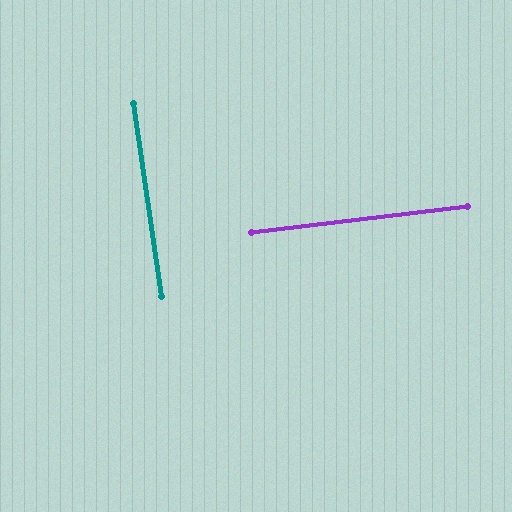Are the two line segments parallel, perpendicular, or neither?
Perpendicular — they meet at approximately 89°.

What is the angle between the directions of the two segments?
Approximately 89 degrees.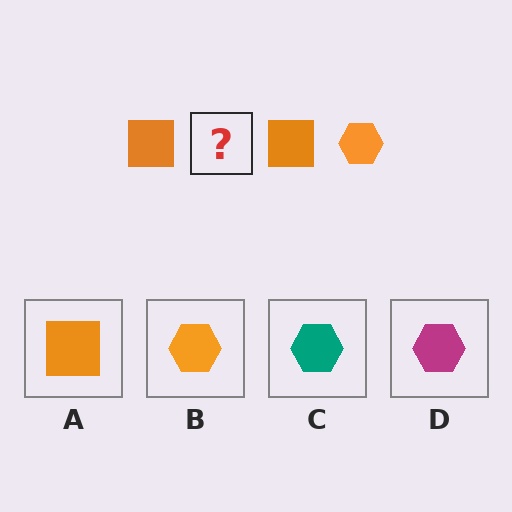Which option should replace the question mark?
Option B.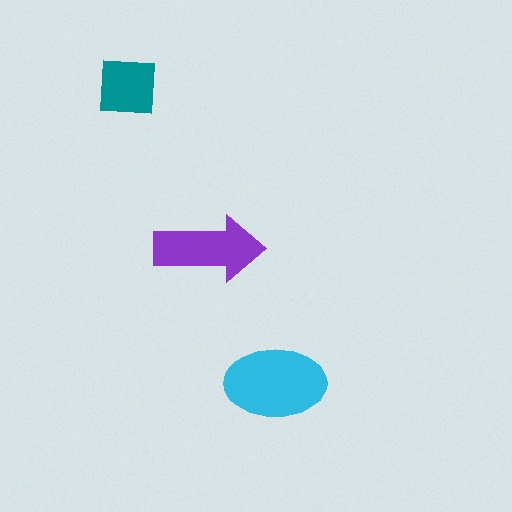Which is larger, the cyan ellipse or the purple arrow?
The cyan ellipse.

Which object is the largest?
The cyan ellipse.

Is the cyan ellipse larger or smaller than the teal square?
Larger.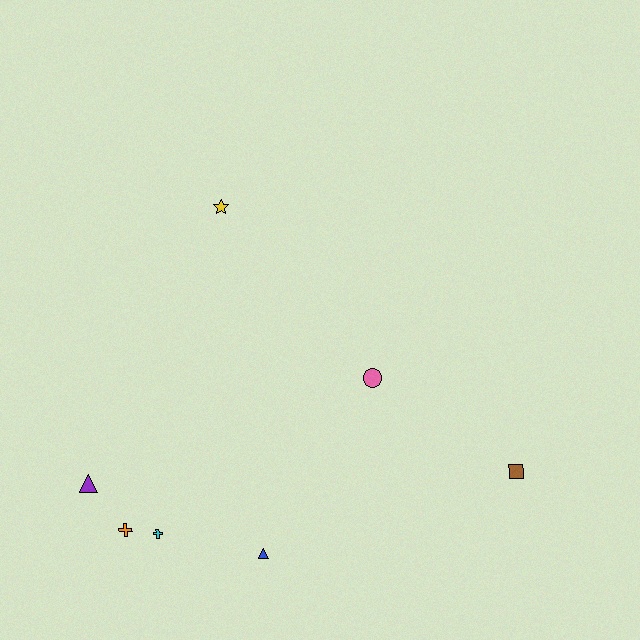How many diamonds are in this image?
There are no diamonds.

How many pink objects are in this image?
There is 1 pink object.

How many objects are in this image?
There are 7 objects.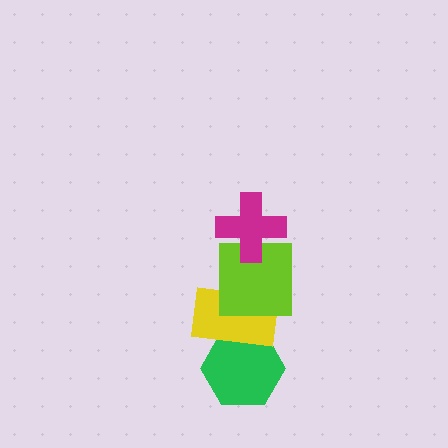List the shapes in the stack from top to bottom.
From top to bottom: the magenta cross, the lime square, the yellow rectangle, the green hexagon.